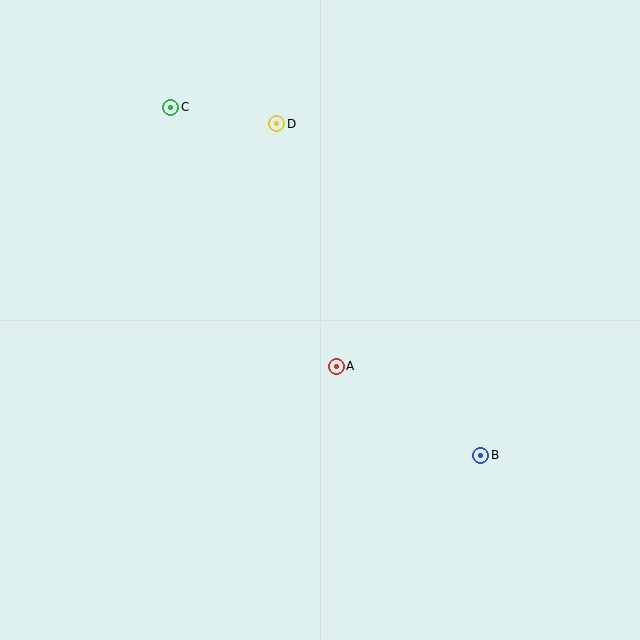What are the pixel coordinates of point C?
Point C is at (171, 107).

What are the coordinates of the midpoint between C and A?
The midpoint between C and A is at (253, 237).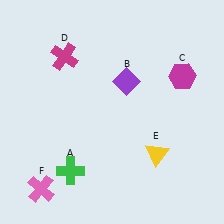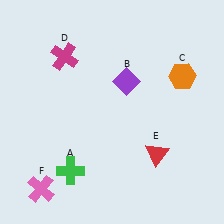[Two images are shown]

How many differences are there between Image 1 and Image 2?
There are 2 differences between the two images.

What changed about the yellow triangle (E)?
In Image 1, E is yellow. In Image 2, it changed to red.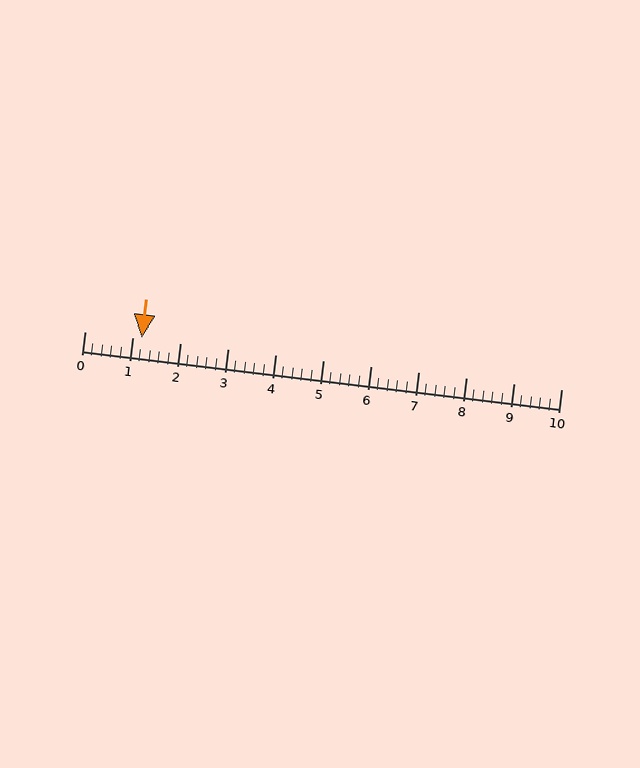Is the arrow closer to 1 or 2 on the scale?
The arrow is closer to 1.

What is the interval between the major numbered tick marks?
The major tick marks are spaced 1 units apart.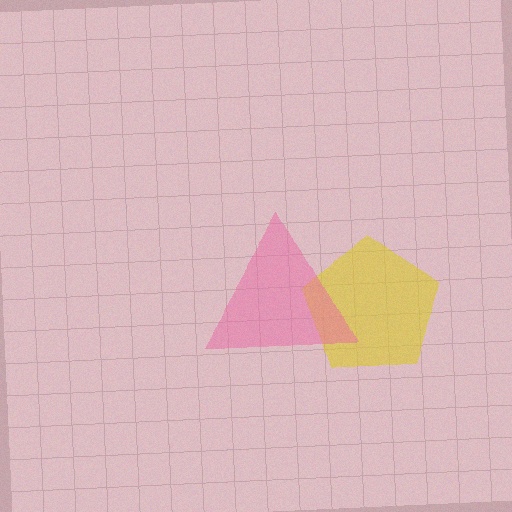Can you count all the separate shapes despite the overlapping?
Yes, there are 2 separate shapes.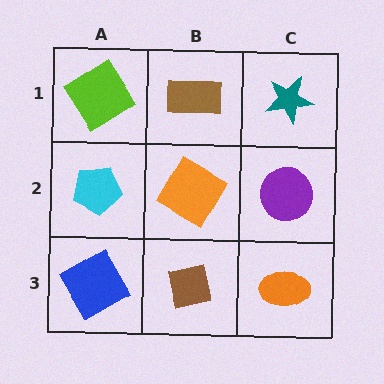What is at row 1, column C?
A teal star.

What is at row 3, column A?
A blue diamond.